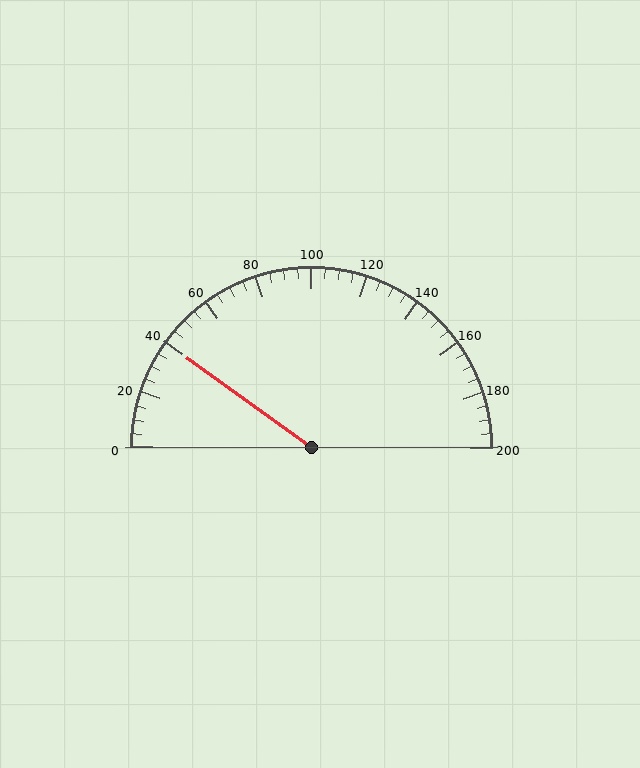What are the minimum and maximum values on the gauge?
The gauge ranges from 0 to 200.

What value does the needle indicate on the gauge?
The needle indicates approximately 40.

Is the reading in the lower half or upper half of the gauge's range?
The reading is in the lower half of the range (0 to 200).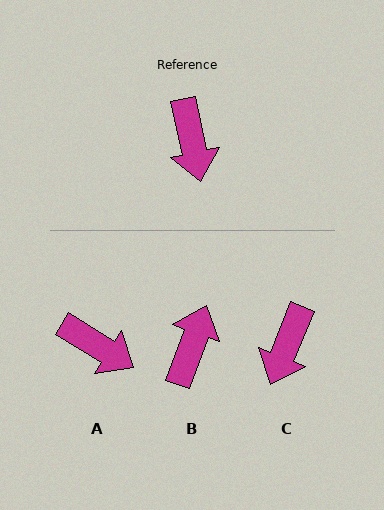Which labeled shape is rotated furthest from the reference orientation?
B, about 148 degrees away.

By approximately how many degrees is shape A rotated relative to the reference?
Approximately 47 degrees counter-clockwise.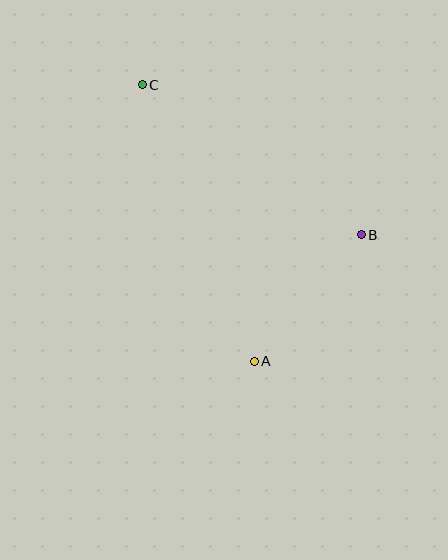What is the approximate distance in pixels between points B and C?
The distance between B and C is approximately 266 pixels.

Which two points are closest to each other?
Points A and B are closest to each other.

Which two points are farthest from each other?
Points A and C are farthest from each other.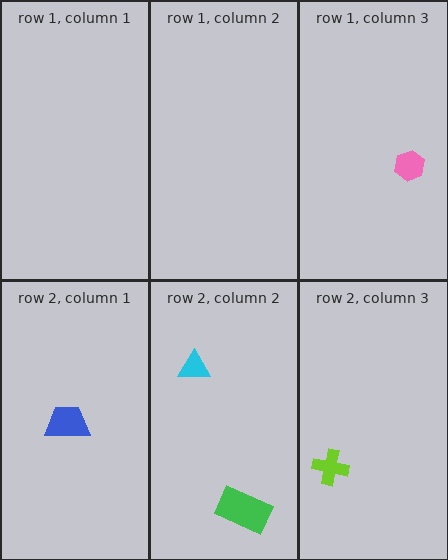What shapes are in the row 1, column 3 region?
The pink hexagon.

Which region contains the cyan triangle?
The row 2, column 2 region.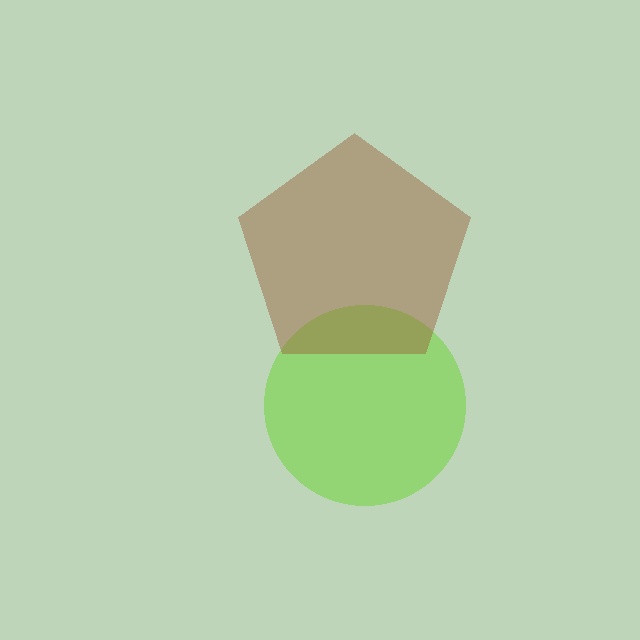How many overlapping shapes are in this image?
There are 2 overlapping shapes in the image.